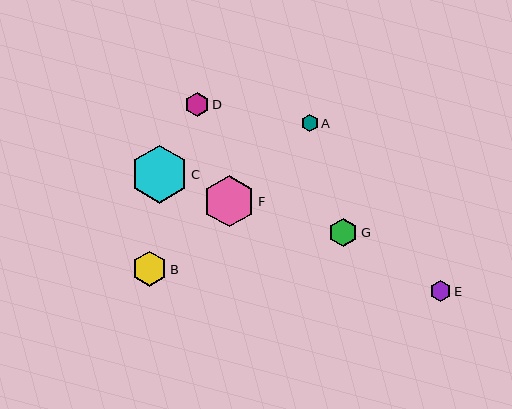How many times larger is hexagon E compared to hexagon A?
Hexagon E is approximately 1.2 times the size of hexagon A.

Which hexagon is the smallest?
Hexagon A is the smallest with a size of approximately 17 pixels.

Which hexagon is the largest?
Hexagon C is the largest with a size of approximately 58 pixels.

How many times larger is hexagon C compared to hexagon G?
Hexagon C is approximately 2.0 times the size of hexagon G.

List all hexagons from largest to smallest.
From largest to smallest: C, F, B, G, D, E, A.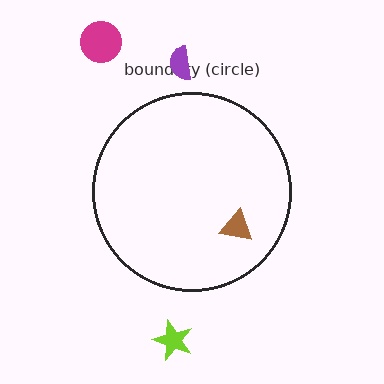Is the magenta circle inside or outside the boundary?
Outside.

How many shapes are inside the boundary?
1 inside, 3 outside.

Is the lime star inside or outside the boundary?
Outside.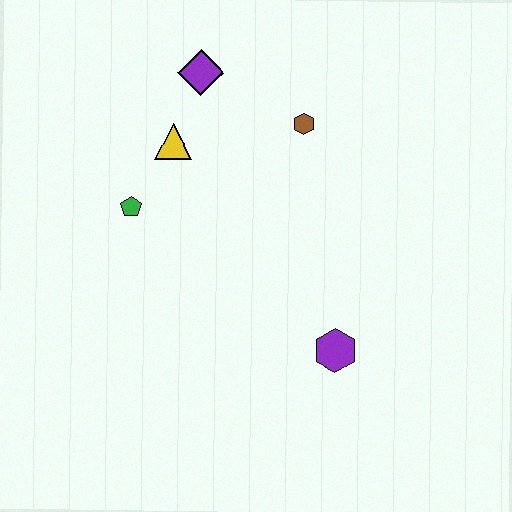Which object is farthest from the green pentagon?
The purple hexagon is farthest from the green pentagon.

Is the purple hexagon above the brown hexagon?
No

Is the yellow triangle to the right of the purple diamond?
No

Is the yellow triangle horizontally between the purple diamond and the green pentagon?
Yes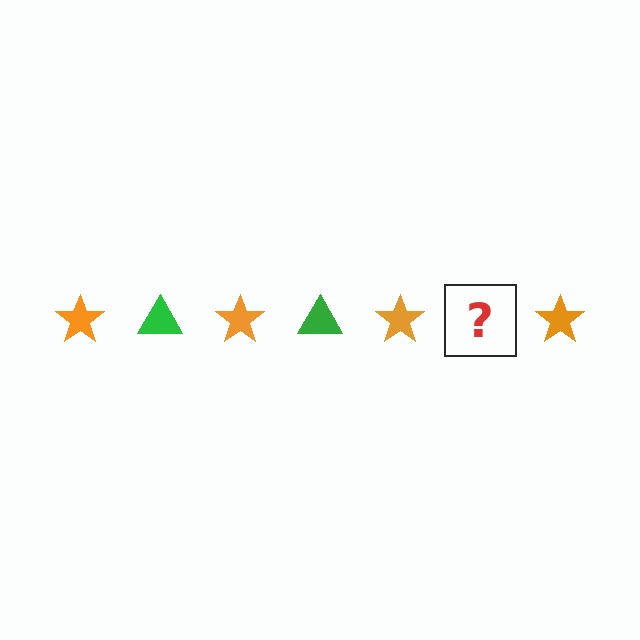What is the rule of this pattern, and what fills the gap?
The rule is that the pattern alternates between orange star and green triangle. The gap should be filled with a green triangle.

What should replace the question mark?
The question mark should be replaced with a green triangle.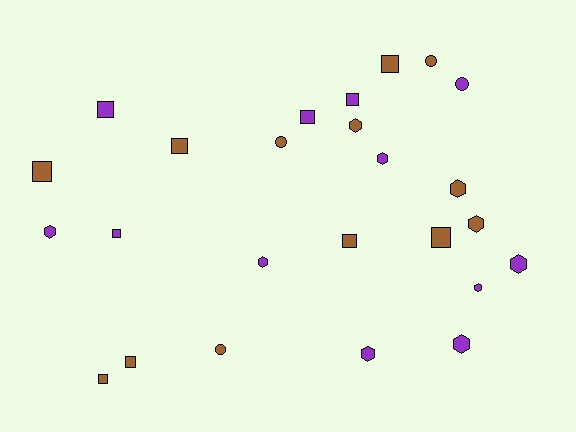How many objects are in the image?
There are 25 objects.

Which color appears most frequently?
Brown, with 13 objects.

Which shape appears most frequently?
Square, with 11 objects.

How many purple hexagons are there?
There are 7 purple hexagons.